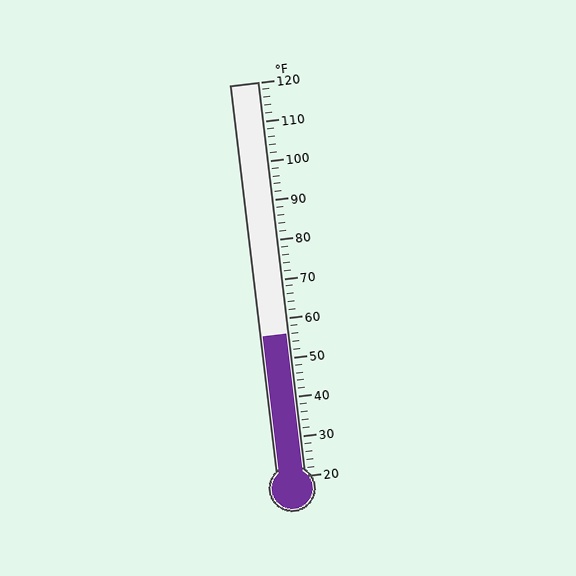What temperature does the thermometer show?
The thermometer shows approximately 56°F.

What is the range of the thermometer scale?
The thermometer scale ranges from 20°F to 120°F.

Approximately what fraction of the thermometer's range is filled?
The thermometer is filled to approximately 35% of its range.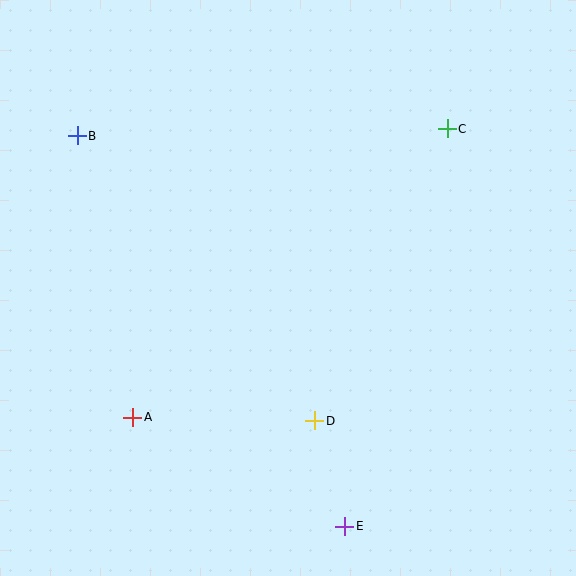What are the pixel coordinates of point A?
Point A is at (133, 417).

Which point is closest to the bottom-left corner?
Point A is closest to the bottom-left corner.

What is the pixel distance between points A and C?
The distance between A and C is 427 pixels.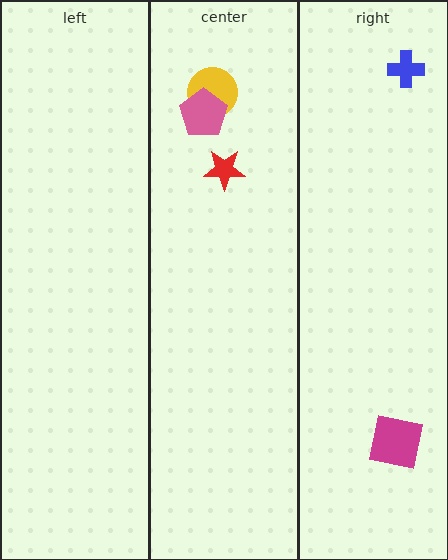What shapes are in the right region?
The magenta square, the blue cross.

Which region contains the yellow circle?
The center region.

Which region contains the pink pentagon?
The center region.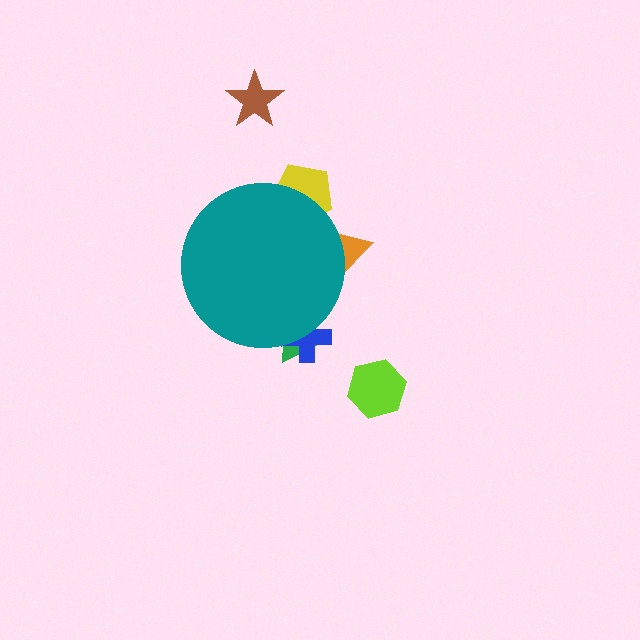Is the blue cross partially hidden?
Yes, the blue cross is partially hidden behind the teal circle.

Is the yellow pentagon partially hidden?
Yes, the yellow pentagon is partially hidden behind the teal circle.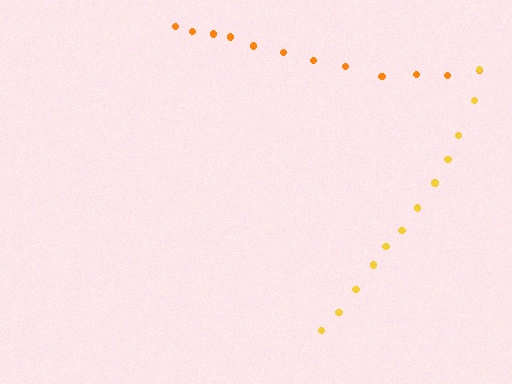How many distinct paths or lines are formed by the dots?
There are 2 distinct paths.